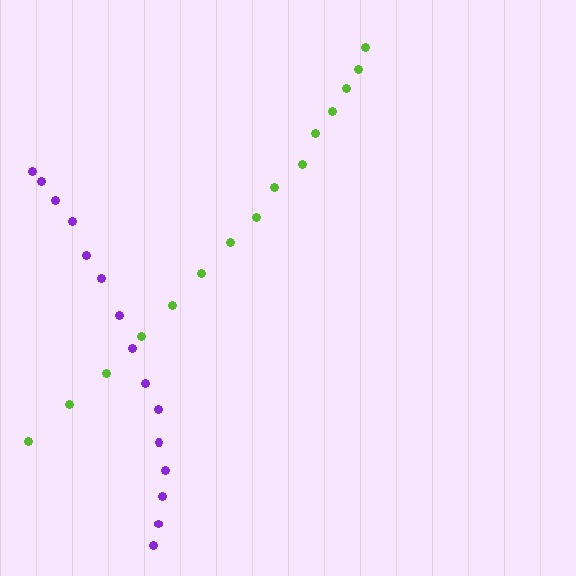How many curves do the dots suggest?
There are 2 distinct paths.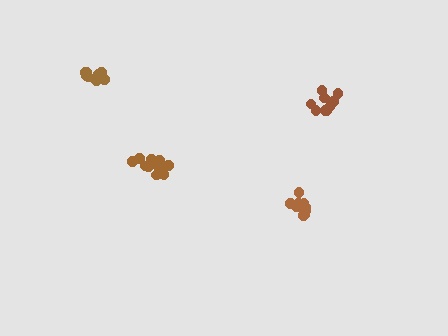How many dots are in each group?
Group 1: 11 dots, Group 2: 9 dots, Group 3: 10 dots, Group 4: 10 dots (40 total).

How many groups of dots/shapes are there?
There are 4 groups.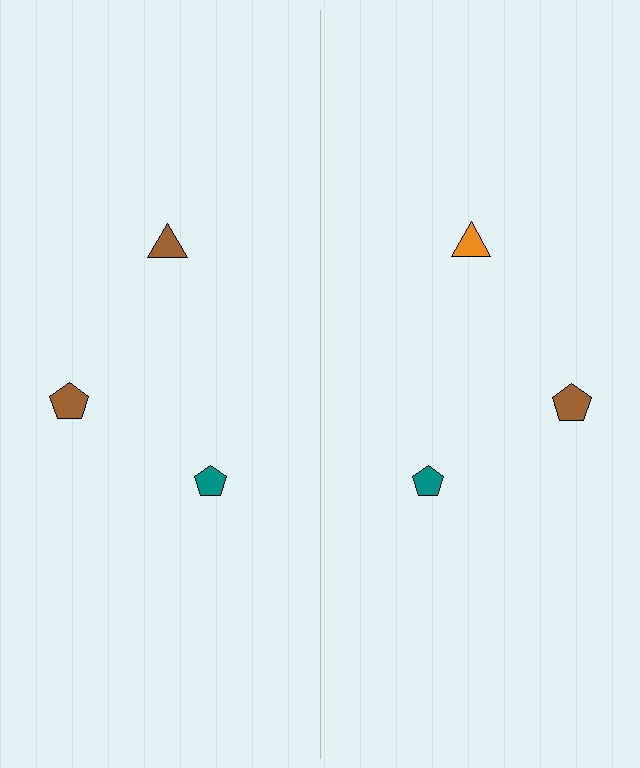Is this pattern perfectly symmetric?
No, the pattern is not perfectly symmetric. The orange triangle on the right side breaks the symmetry — its mirror counterpart is brown.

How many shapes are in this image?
There are 6 shapes in this image.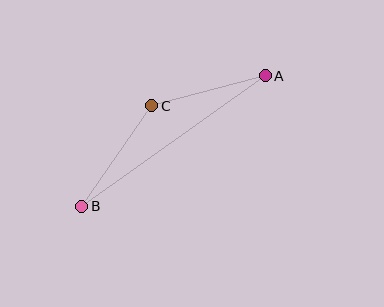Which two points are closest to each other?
Points A and C are closest to each other.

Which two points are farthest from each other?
Points A and B are farthest from each other.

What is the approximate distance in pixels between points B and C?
The distance between B and C is approximately 122 pixels.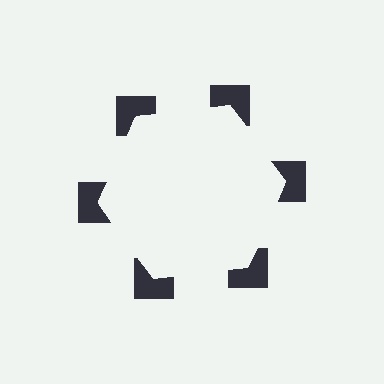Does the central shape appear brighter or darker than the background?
It typically appears slightly brighter than the background, even though no actual brightness change is drawn.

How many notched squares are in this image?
There are 6 — one at each vertex of the illusory hexagon.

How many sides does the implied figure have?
6 sides.